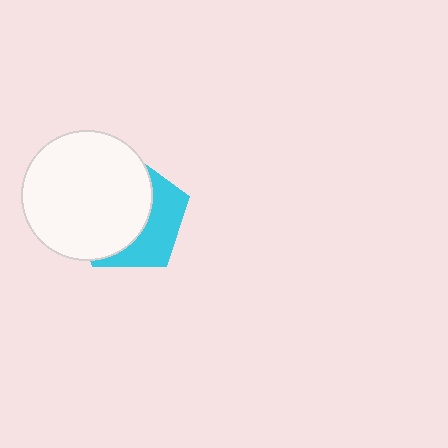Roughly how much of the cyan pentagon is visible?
A small part of it is visible (roughly 38%).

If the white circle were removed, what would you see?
You would see the complete cyan pentagon.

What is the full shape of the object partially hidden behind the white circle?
The partially hidden object is a cyan pentagon.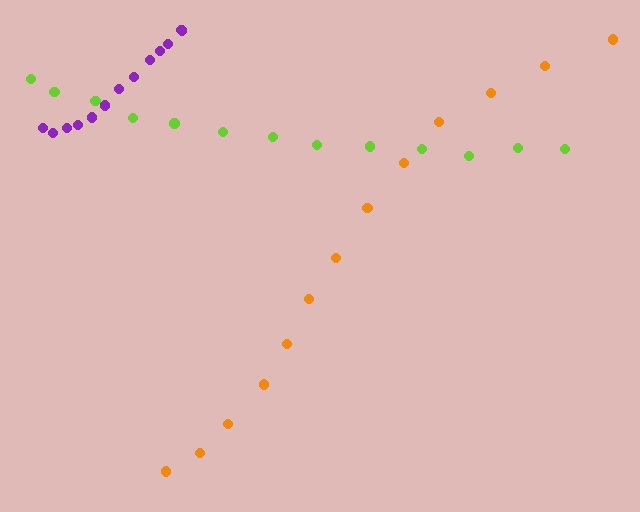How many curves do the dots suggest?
There are 3 distinct paths.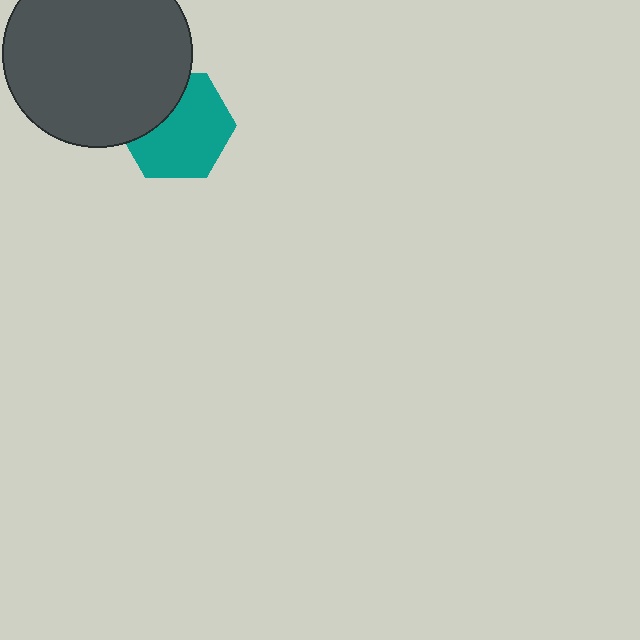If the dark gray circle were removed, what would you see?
You would see the complete teal hexagon.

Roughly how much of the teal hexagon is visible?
Most of it is visible (roughly 69%).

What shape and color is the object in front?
The object in front is a dark gray circle.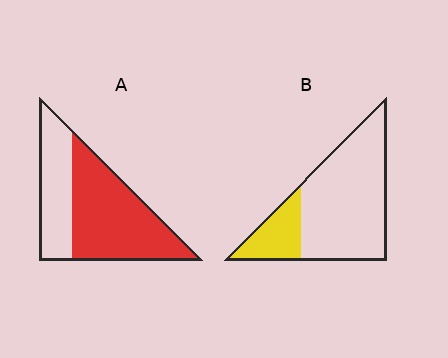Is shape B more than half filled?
No.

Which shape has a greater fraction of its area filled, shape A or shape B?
Shape A.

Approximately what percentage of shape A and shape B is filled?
A is approximately 65% and B is approximately 20%.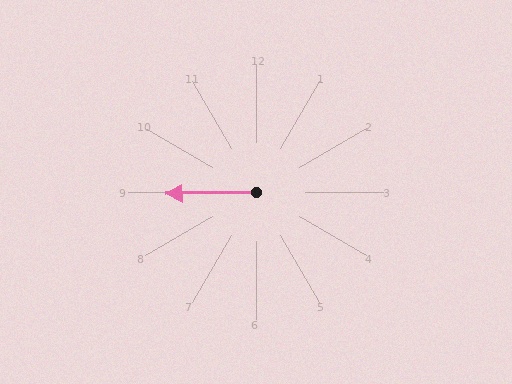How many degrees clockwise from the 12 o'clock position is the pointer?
Approximately 269 degrees.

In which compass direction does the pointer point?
West.